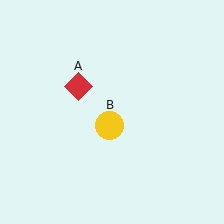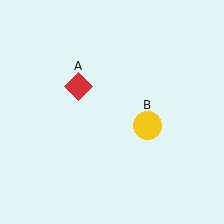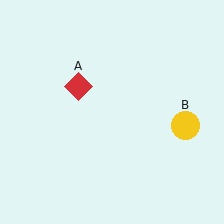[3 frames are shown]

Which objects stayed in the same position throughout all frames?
Red diamond (object A) remained stationary.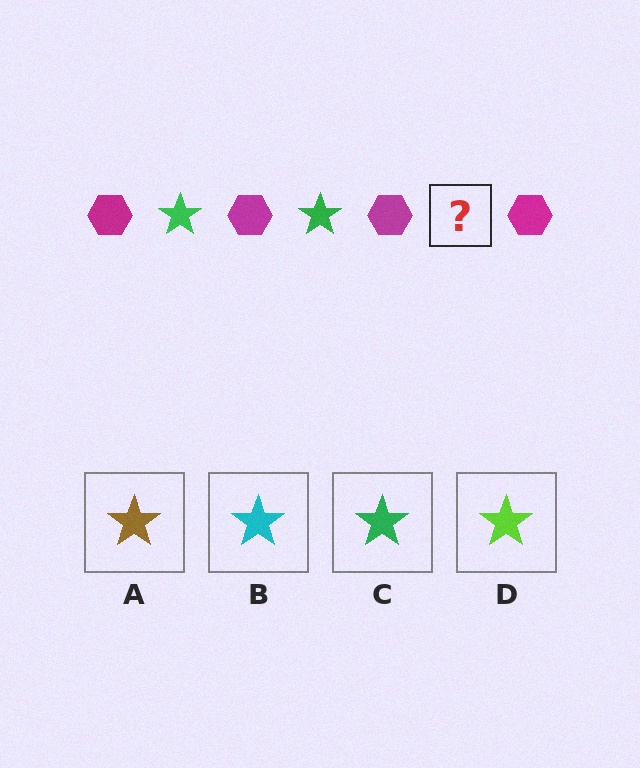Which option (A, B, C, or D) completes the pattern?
C.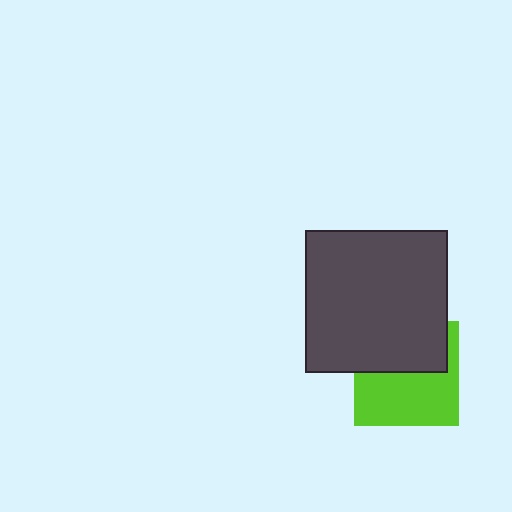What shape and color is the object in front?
The object in front is a dark gray square.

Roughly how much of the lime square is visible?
About half of it is visible (roughly 56%).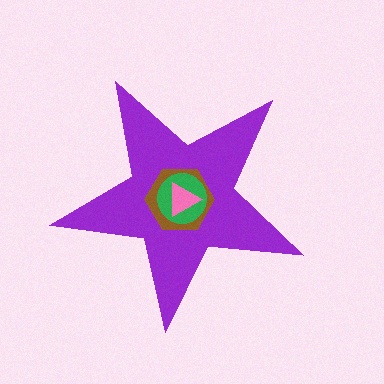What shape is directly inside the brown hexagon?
The green circle.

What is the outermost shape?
The purple star.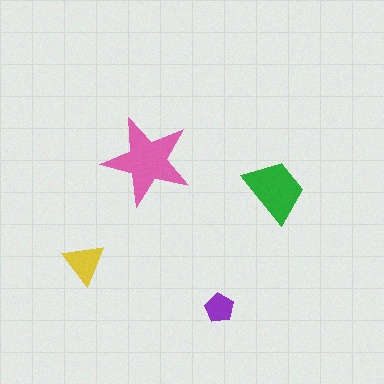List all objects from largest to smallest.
The pink star, the green trapezoid, the yellow triangle, the purple pentagon.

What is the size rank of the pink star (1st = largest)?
1st.